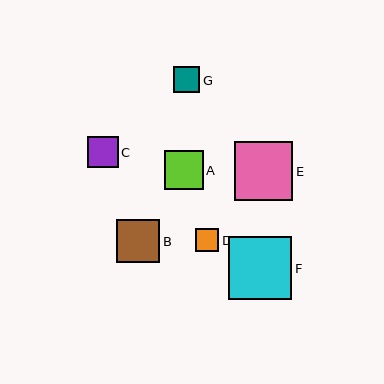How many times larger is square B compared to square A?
Square B is approximately 1.1 times the size of square A.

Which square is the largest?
Square F is the largest with a size of approximately 63 pixels.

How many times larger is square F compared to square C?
Square F is approximately 2.1 times the size of square C.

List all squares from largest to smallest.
From largest to smallest: F, E, B, A, C, G, D.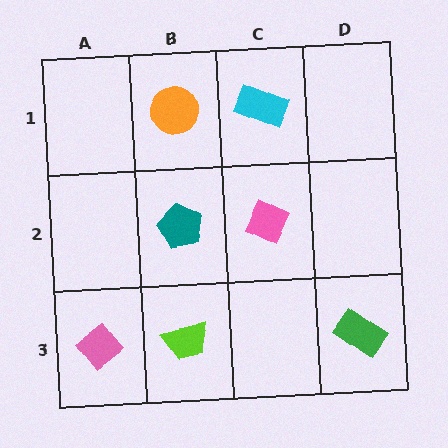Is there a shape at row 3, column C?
No, that cell is empty.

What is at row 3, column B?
A lime trapezoid.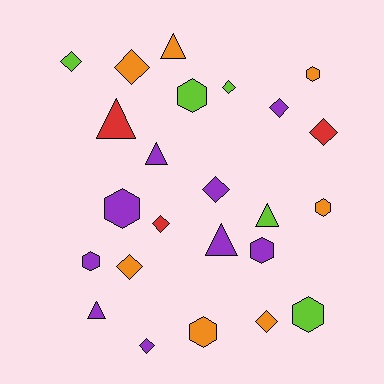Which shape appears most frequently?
Diamond, with 10 objects.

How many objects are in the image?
There are 24 objects.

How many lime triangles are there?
There is 1 lime triangle.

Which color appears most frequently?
Purple, with 9 objects.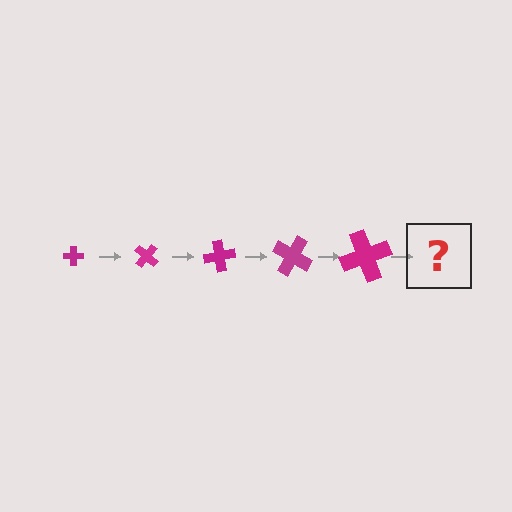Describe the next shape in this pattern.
It should be a cross, larger than the previous one and rotated 200 degrees from the start.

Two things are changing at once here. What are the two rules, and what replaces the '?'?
The two rules are that the cross grows larger each step and it rotates 40 degrees each step. The '?' should be a cross, larger than the previous one and rotated 200 degrees from the start.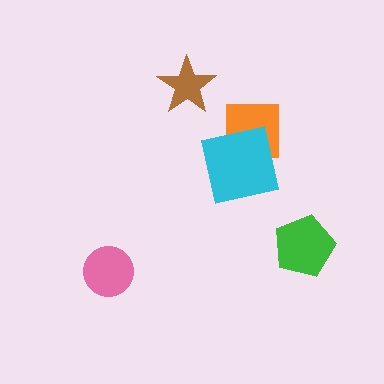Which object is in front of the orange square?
The cyan square is in front of the orange square.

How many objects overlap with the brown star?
0 objects overlap with the brown star.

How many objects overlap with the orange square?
1 object overlaps with the orange square.